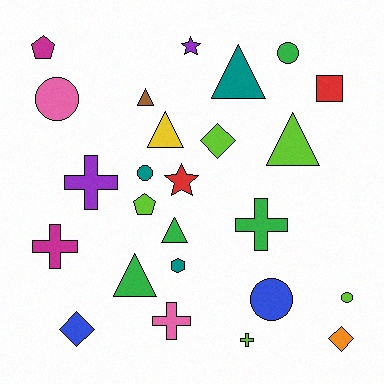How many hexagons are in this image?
There is 1 hexagon.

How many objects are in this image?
There are 25 objects.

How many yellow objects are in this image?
There is 1 yellow object.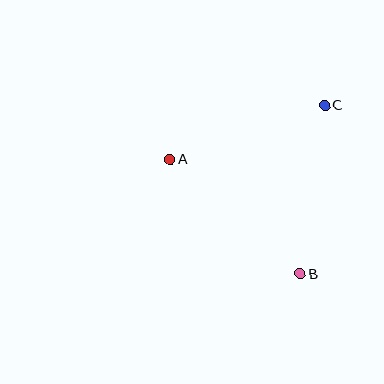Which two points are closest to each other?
Points A and C are closest to each other.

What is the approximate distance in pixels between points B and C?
The distance between B and C is approximately 170 pixels.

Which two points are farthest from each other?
Points A and B are farthest from each other.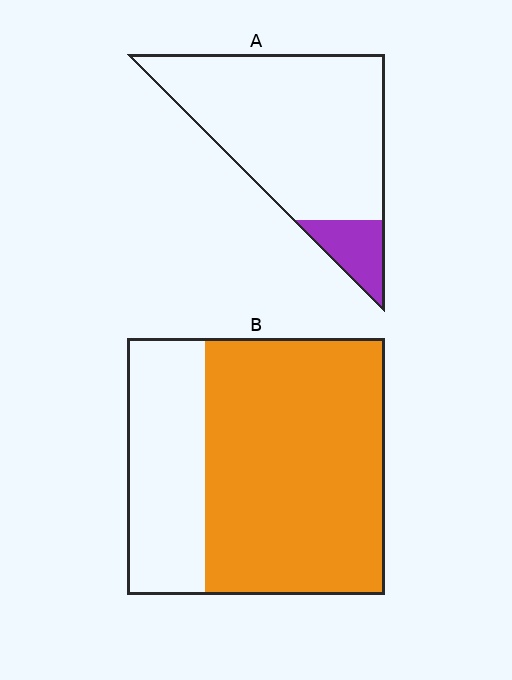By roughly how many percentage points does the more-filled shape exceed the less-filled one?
By roughly 55 percentage points (B over A).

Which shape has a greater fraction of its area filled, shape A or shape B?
Shape B.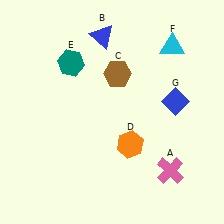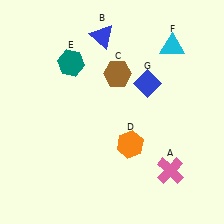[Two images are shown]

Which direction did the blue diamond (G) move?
The blue diamond (G) moved left.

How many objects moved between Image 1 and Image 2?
1 object moved between the two images.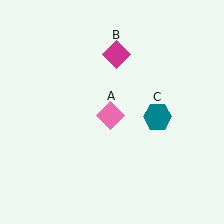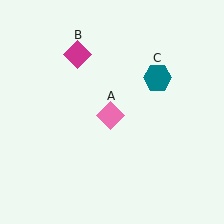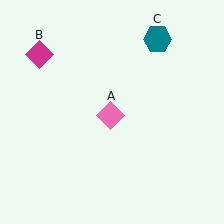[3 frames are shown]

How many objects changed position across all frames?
2 objects changed position: magenta diamond (object B), teal hexagon (object C).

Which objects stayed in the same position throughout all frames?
Pink diamond (object A) remained stationary.